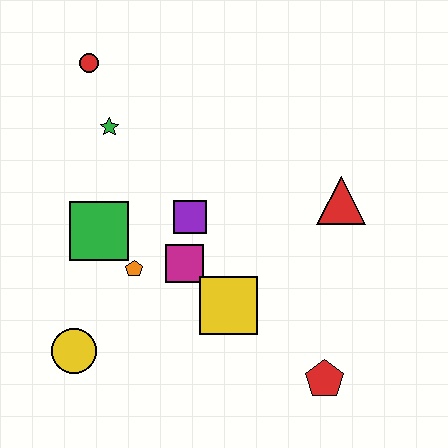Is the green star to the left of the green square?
No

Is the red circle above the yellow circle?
Yes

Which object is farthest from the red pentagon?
The red circle is farthest from the red pentagon.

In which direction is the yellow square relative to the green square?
The yellow square is to the right of the green square.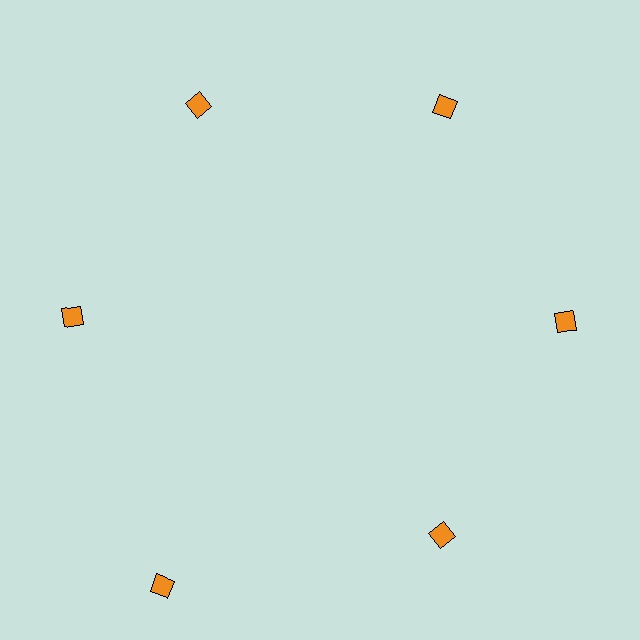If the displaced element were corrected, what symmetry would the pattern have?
It would have 6-fold rotational symmetry — the pattern would map onto itself every 60 degrees.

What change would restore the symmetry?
The symmetry would be restored by moving it inward, back onto the ring so that all 6 diamonds sit at equal angles and equal distance from the center.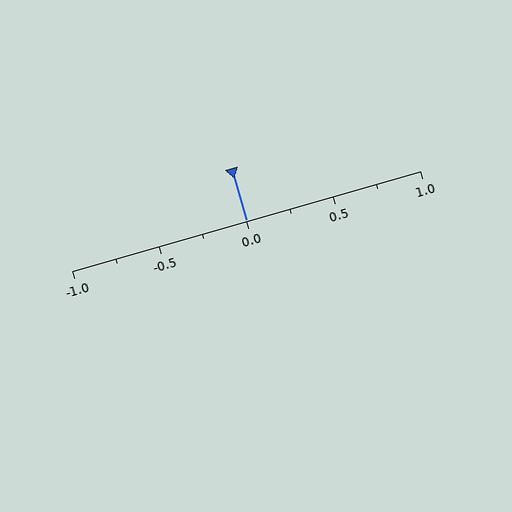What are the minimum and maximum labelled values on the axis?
The axis runs from -1.0 to 1.0.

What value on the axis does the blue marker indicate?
The marker indicates approximately 0.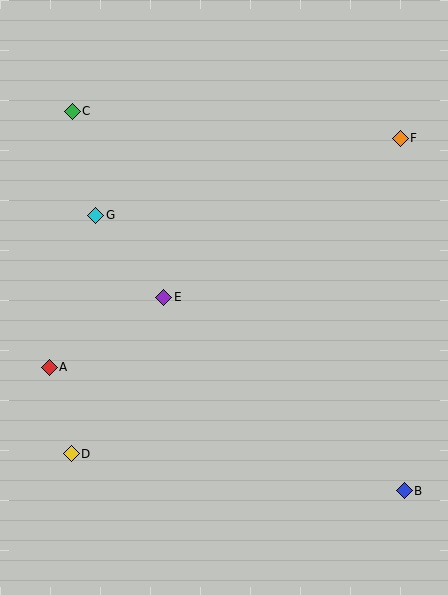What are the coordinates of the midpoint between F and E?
The midpoint between F and E is at (282, 218).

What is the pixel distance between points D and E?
The distance between D and E is 182 pixels.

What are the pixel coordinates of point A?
Point A is at (49, 367).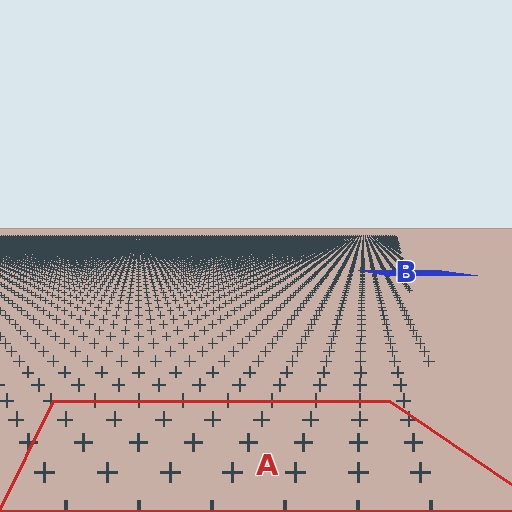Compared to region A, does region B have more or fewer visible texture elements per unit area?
Region B has more texture elements per unit area — they are packed more densely because it is farther away.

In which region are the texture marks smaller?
The texture marks are smaller in region B, because it is farther away.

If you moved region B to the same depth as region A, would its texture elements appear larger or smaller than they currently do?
They would appear larger. At a closer depth, the same texture elements are projected at a bigger on-screen size.